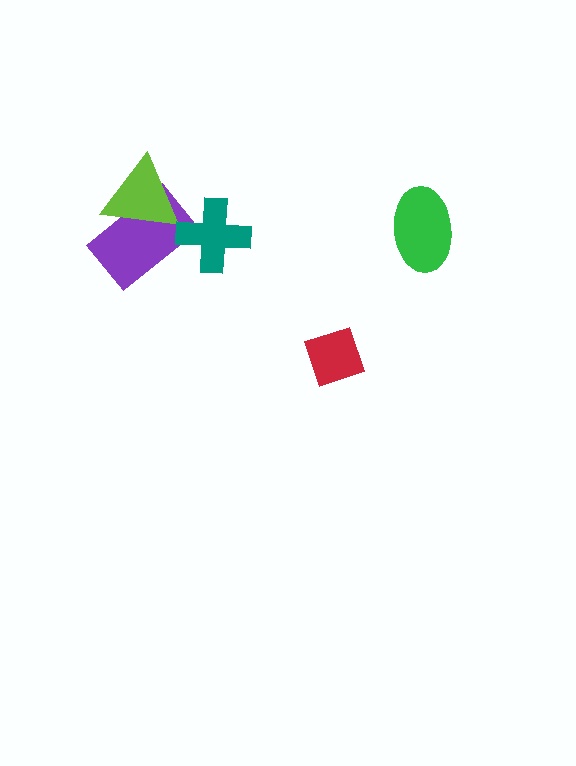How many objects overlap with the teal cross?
1 object overlaps with the teal cross.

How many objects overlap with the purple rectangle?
2 objects overlap with the purple rectangle.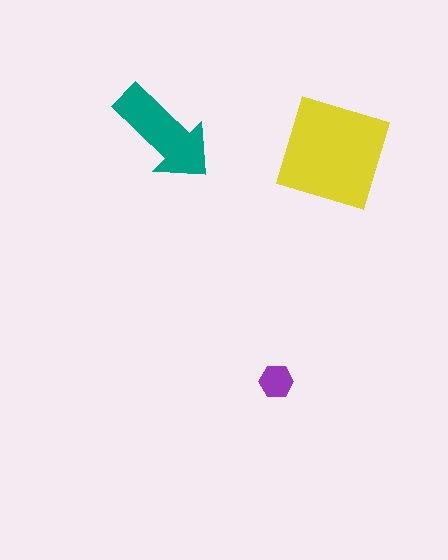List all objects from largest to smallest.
The yellow square, the teal arrow, the purple hexagon.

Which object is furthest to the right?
The yellow square is rightmost.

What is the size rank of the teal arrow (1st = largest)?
2nd.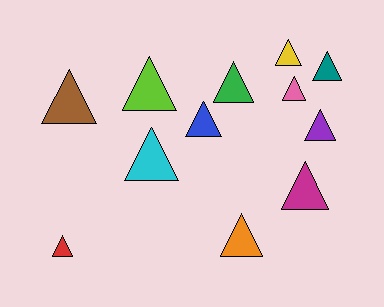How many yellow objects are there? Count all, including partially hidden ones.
There is 1 yellow object.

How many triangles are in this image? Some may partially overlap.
There are 12 triangles.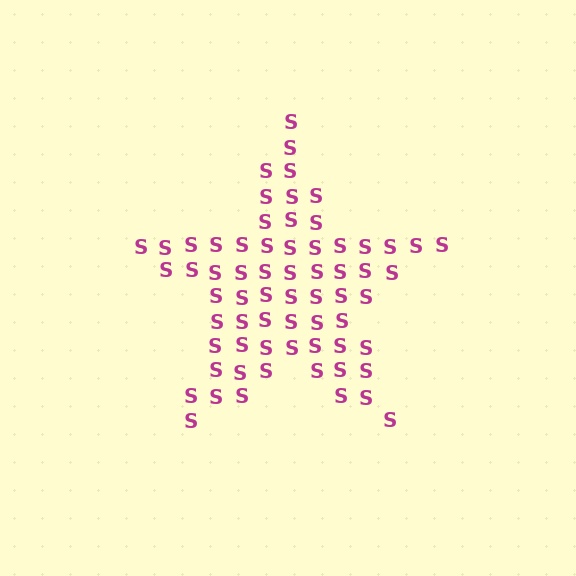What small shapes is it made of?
It is made of small letter S's.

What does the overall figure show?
The overall figure shows a star.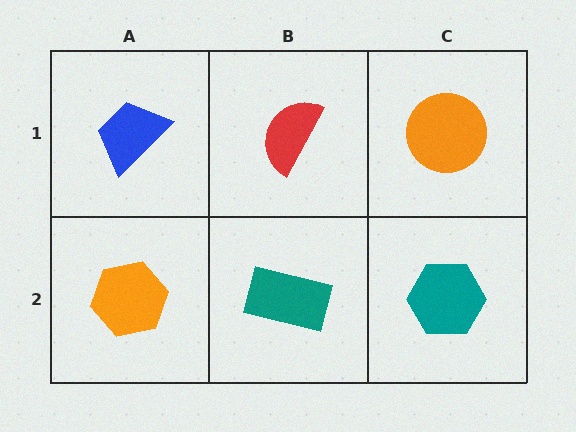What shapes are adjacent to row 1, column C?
A teal hexagon (row 2, column C), a red semicircle (row 1, column B).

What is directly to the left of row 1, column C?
A red semicircle.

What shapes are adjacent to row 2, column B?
A red semicircle (row 1, column B), an orange hexagon (row 2, column A), a teal hexagon (row 2, column C).